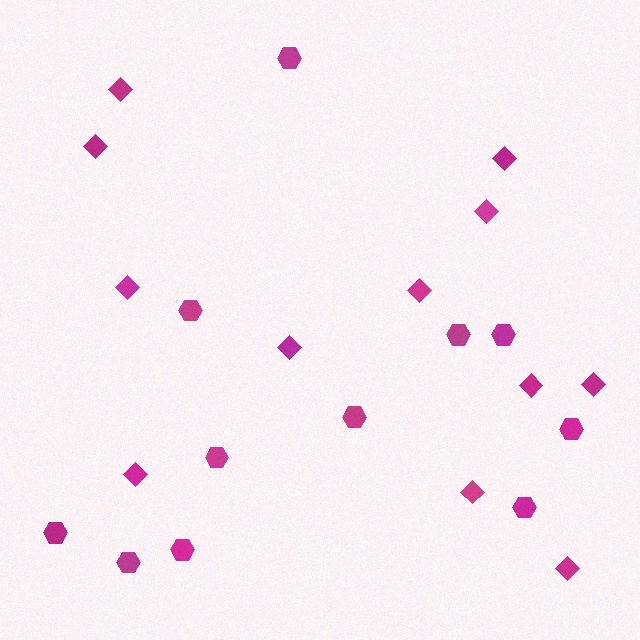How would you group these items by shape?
There are 2 groups: one group of diamonds (12) and one group of hexagons (11).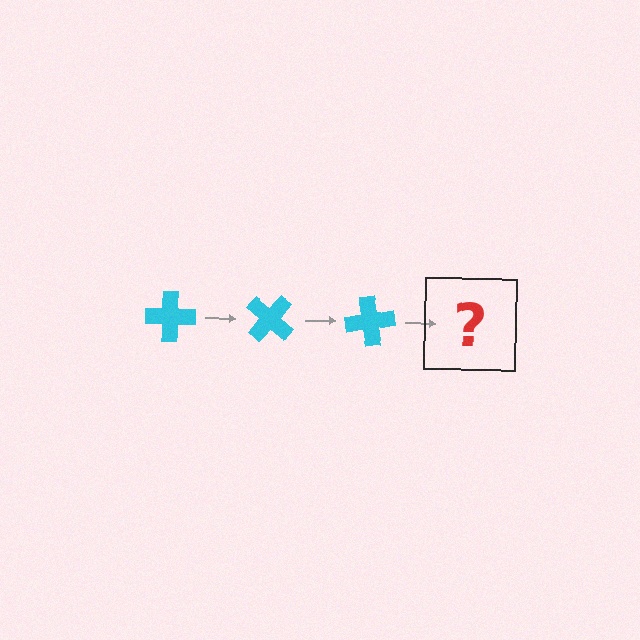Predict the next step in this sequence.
The next step is a cyan cross rotated 120 degrees.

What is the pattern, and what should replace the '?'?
The pattern is that the cross rotates 40 degrees each step. The '?' should be a cyan cross rotated 120 degrees.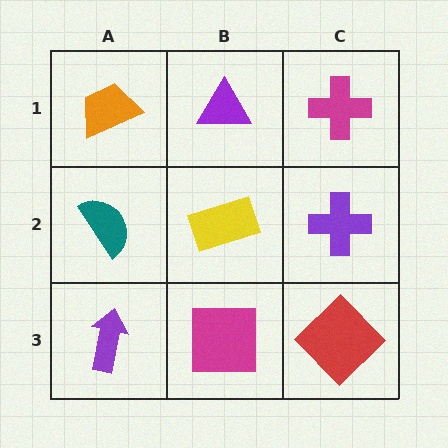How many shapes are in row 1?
3 shapes.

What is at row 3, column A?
A purple arrow.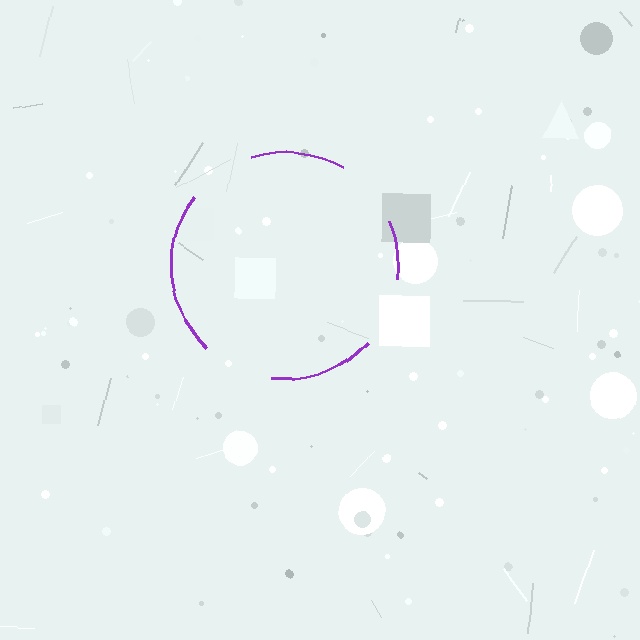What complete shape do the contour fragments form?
The contour fragments form a circle.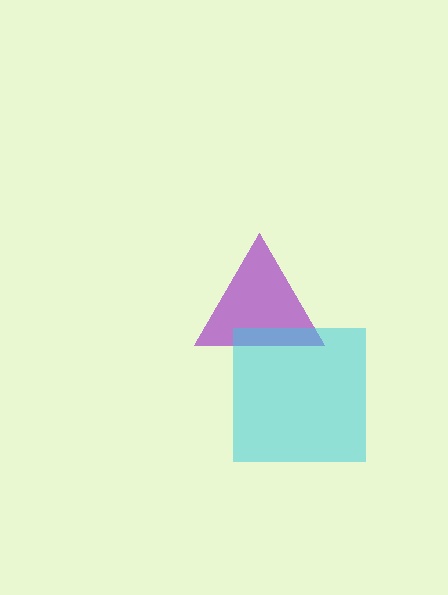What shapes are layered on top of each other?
The layered shapes are: a purple triangle, a cyan square.